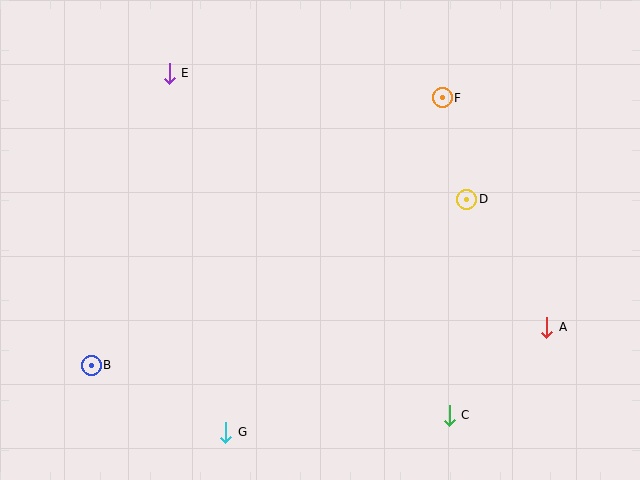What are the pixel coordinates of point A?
Point A is at (547, 327).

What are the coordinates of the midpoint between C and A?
The midpoint between C and A is at (498, 371).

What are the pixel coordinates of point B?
Point B is at (91, 365).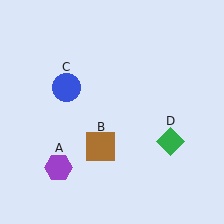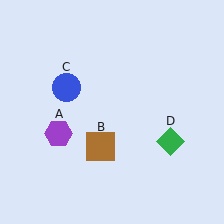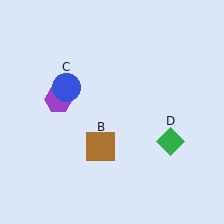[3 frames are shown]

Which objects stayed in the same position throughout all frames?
Brown square (object B) and blue circle (object C) and green diamond (object D) remained stationary.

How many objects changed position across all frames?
1 object changed position: purple hexagon (object A).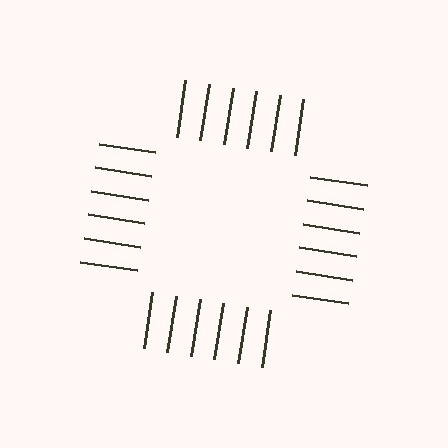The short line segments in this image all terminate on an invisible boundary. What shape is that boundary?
An illusory square — the line segments terminate on its edges but no continuous stroke is drawn.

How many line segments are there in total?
24 — 6 along each of the 4 edges.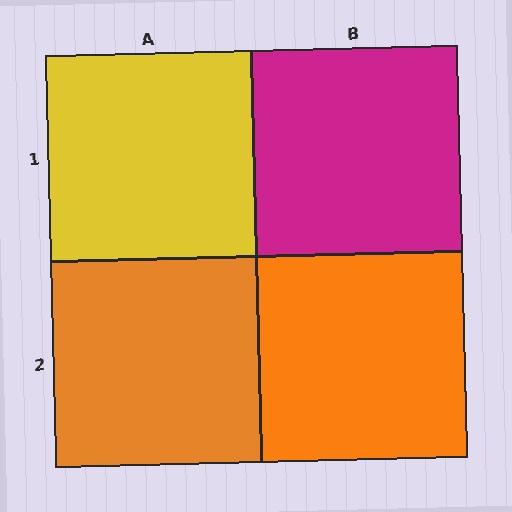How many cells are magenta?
1 cell is magenta.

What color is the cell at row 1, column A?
Yellow.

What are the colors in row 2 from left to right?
Orange, orange.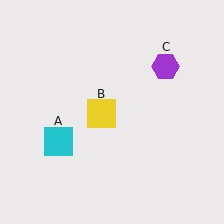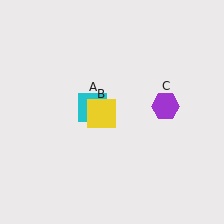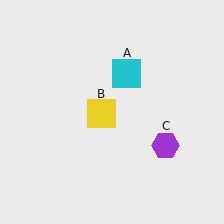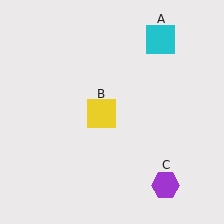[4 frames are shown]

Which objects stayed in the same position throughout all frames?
Yellow square (object B) remained stationary.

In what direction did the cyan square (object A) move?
The cyan square (object A) moved up and to the right.